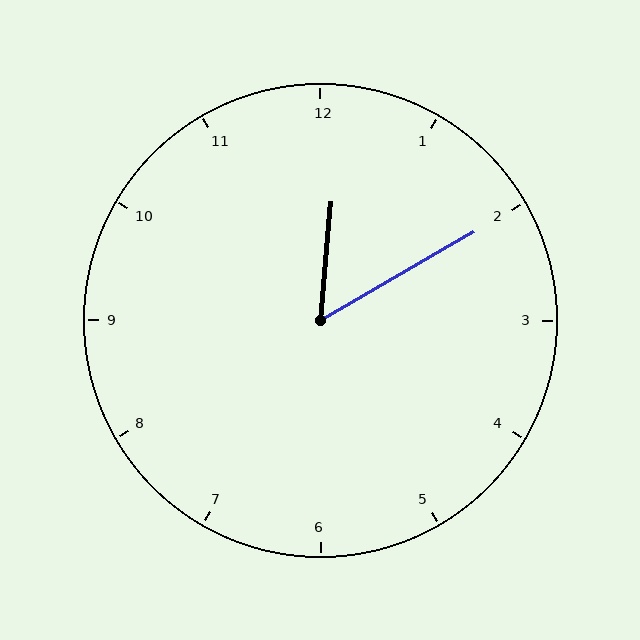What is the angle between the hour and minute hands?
Approximately 55 degrees.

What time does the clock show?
12:10.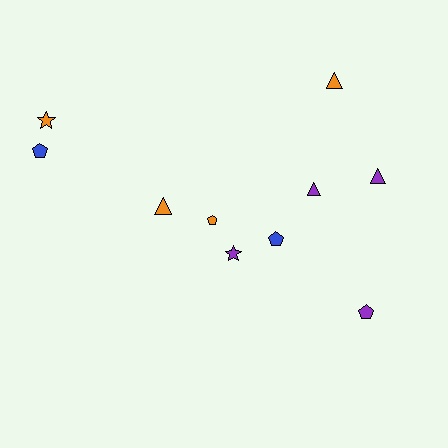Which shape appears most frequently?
Pentagon, with 4 objects.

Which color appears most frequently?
Orange, with 4 objects.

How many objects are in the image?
There are 10 objects.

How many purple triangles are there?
There are 2 purple triangles.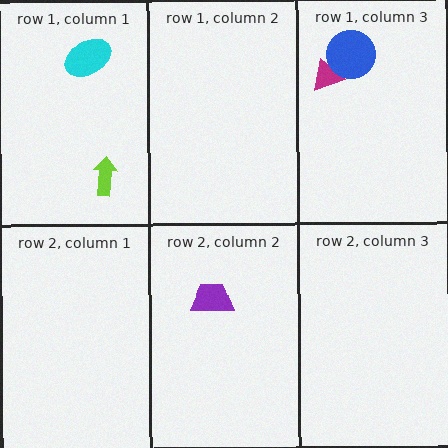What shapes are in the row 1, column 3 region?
The magenta triangle, the blue circle.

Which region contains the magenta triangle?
The row 1, column 3 region.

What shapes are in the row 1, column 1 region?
The cyan ellipse, the lime arrow.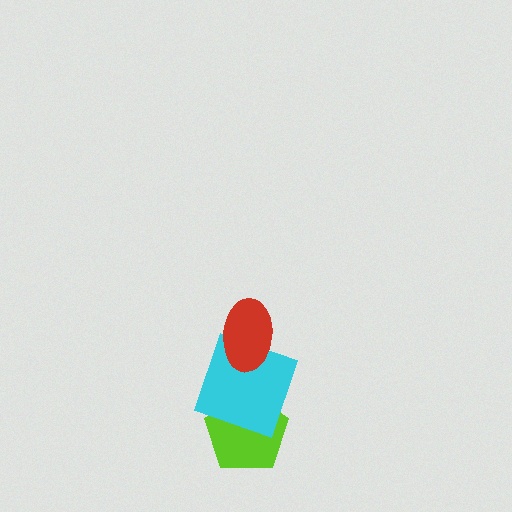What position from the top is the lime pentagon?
The lime pentagon is 3rd from the top.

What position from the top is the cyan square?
The cyan square is 2nd from the top.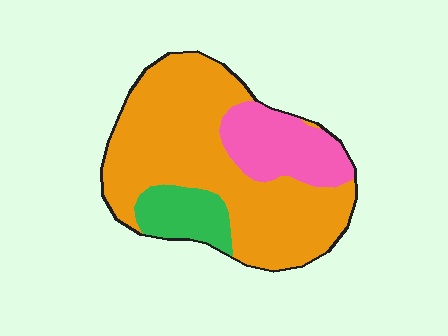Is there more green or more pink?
Pink.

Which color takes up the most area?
Orange, at roughly 65%.